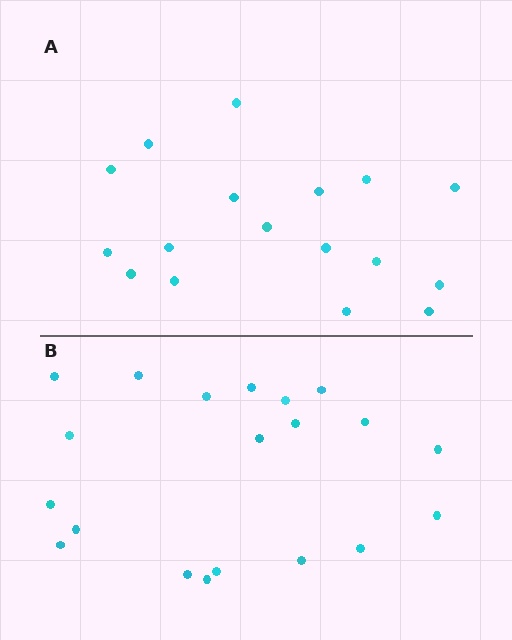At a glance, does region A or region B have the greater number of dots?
Region B (the bottom region) has more dots.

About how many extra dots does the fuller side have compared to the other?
Region B has just a few more — roughly 2 or 3 more dots than region A.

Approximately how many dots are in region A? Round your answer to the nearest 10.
About 20 dots. (The exact count is 17, which rounds to 20.)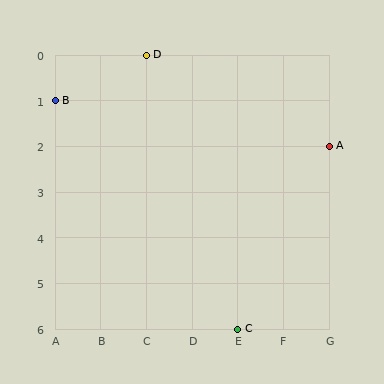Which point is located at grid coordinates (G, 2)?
Point A is at (G, 2).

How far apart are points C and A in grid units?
Points C and A are 2 columns and 4 rows apart (about 4.5 grid units diagonally).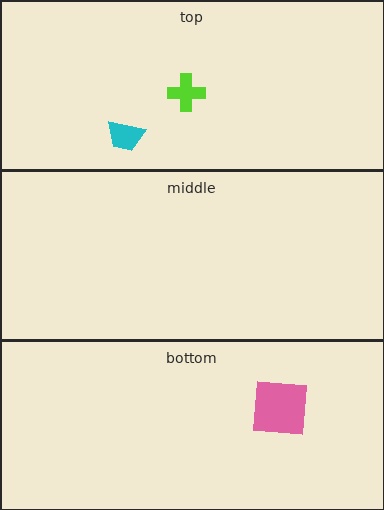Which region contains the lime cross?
The top region.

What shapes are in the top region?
The lime cross, the cyan trapezoid.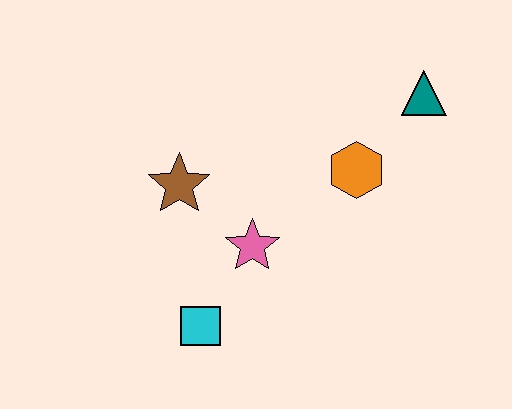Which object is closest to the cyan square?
The pink star is closest to the cyan square.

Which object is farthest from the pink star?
The teal triangle is farthest from the pink star.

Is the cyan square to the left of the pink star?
Yes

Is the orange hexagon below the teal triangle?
Yes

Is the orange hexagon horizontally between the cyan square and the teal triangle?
Yes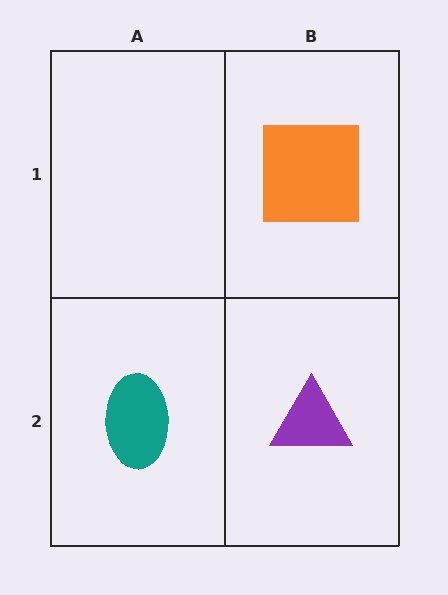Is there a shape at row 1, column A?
No, that cell is empty.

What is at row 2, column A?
A teal ellipse.